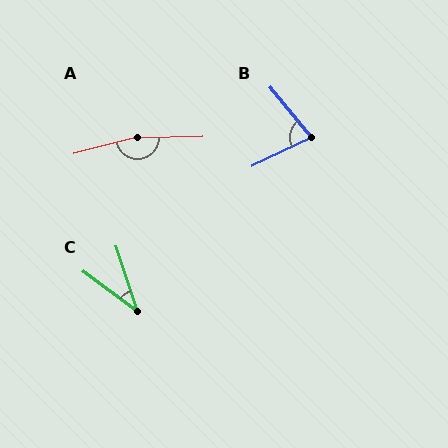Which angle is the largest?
A, at approximately 166 degrees.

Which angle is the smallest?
C, at approximately 35 degrees.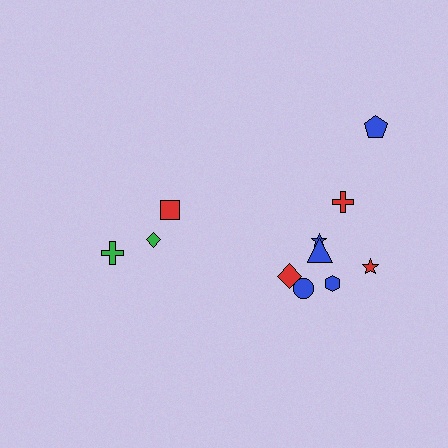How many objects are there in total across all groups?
There are 11 objects.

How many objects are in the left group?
There are 3 objects.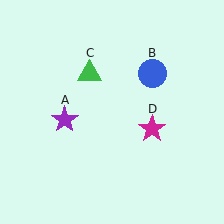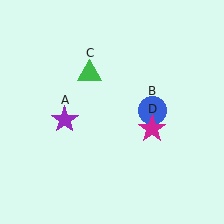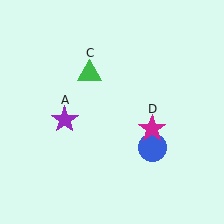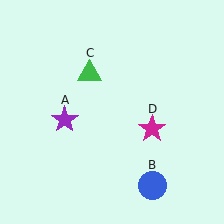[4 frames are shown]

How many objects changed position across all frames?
1 object changed position: blue circle (object B).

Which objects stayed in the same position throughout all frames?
Purple star (object A) and green triangle (object C) and magenta star (object D) remained stationary.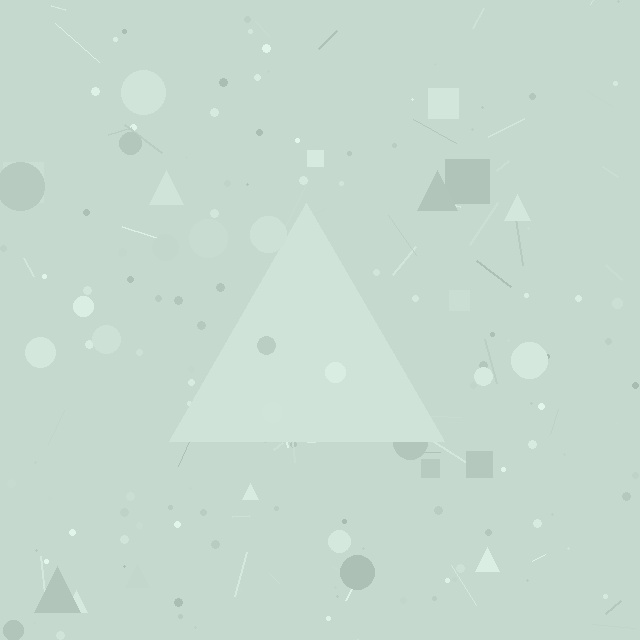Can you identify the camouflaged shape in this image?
The camouflaged shape is a triangle.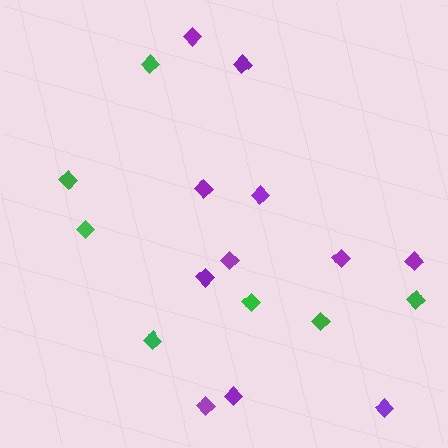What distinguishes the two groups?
There are 2 groups: one group of purple diamonds (11) and one group of green diamonds (7).